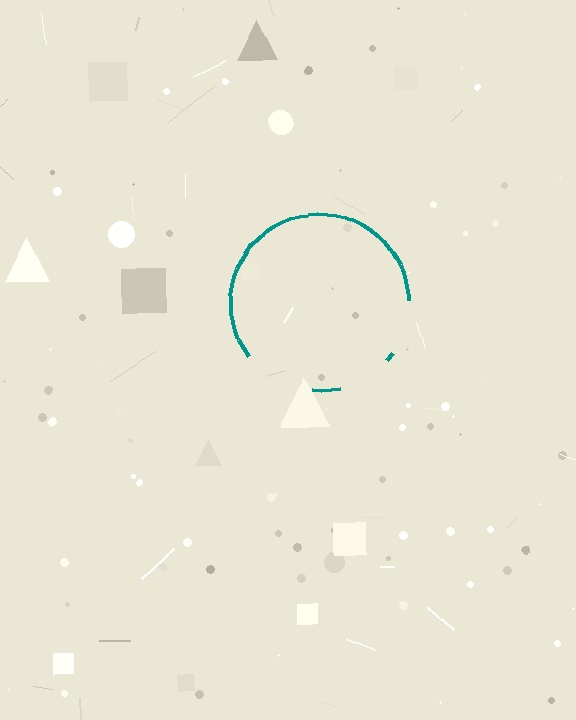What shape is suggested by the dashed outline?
The dashed outline suggests a circle.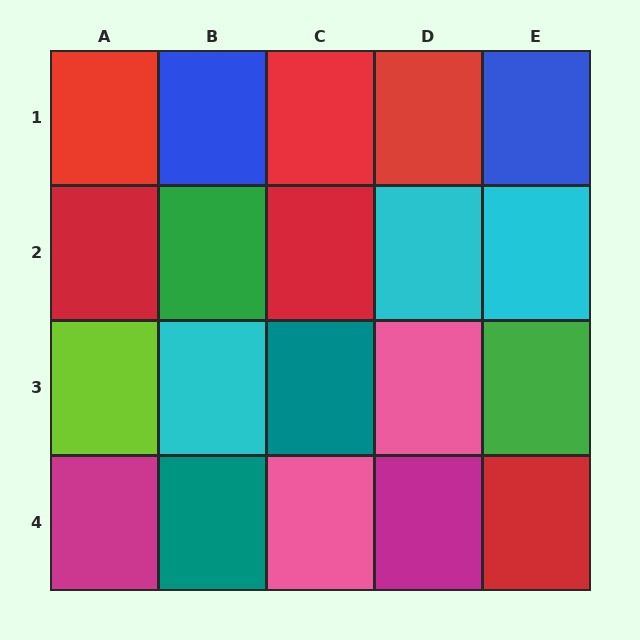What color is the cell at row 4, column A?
Magenta.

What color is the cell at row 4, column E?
Red.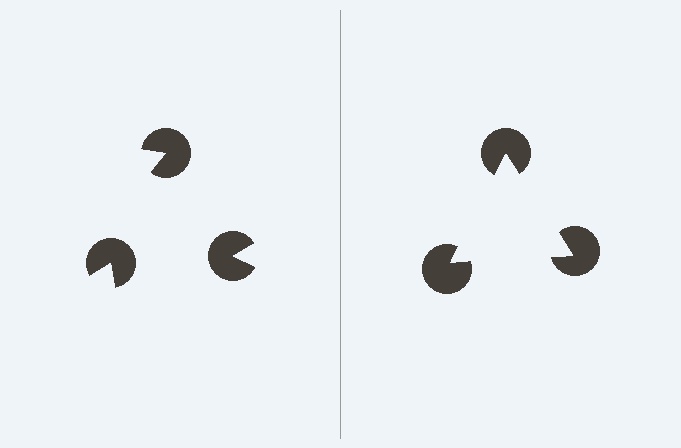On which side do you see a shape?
An illusory triangle appears on the right side. On the left side the wedge cuts are rotated, so no coherent shape forms.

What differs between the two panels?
The pac-man discs are positioned identically on both sides; only the wedge orientations differ. On the right they align to a triangle; on the left they are misaligned.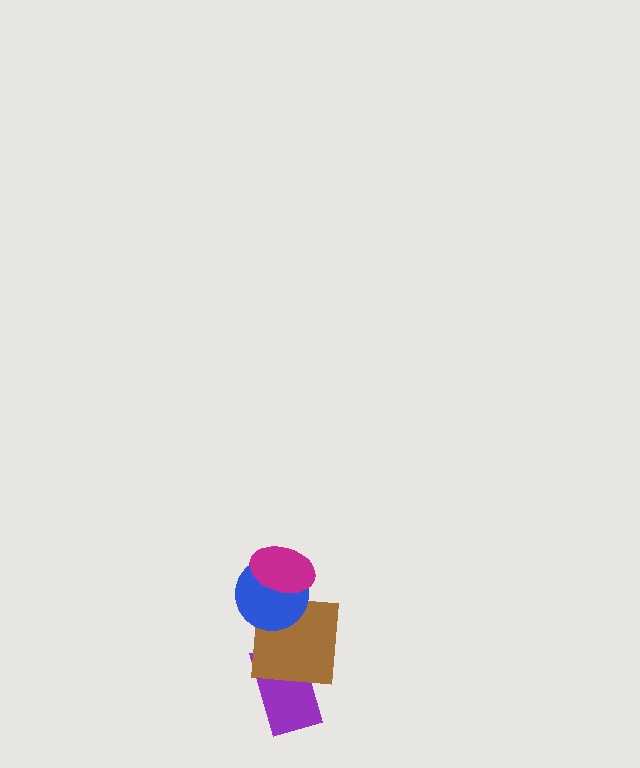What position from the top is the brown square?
The brown square is 3rd from the top.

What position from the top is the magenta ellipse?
The magenta ellipse is 1st from the top.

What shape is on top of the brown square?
The blue circle is on top of the brown square.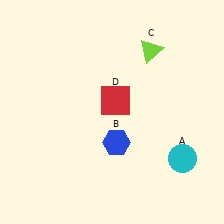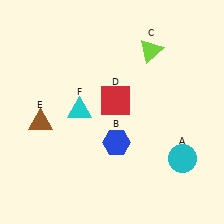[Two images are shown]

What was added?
A brown triangle (E), a cyan triangle (F) were added in Image 2.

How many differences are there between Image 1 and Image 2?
There are 2 differences between the two images.